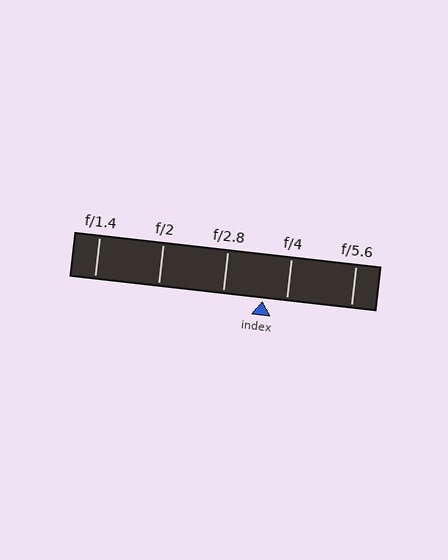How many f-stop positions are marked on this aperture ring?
There are 5 f-stop positions marked.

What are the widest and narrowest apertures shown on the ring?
The widest aperture shown is f/1.4 and the narrowest is f/5.6.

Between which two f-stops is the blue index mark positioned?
The index mark is between f/2.8 and f/4.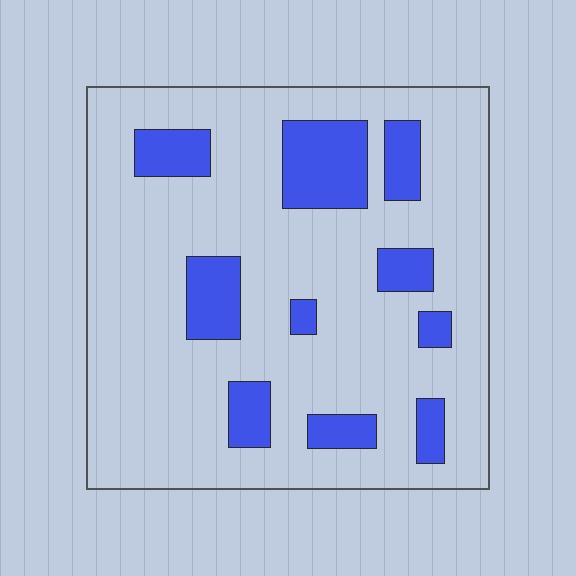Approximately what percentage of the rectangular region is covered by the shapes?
Approximately 20%.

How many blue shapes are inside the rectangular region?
10.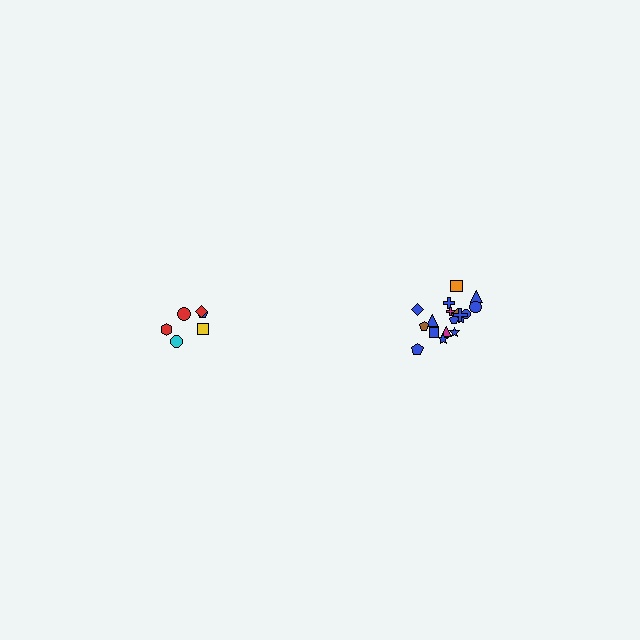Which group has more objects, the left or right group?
The right group.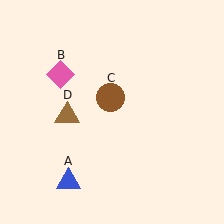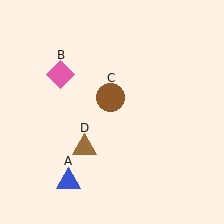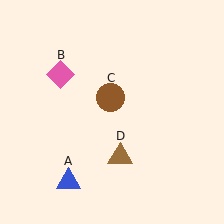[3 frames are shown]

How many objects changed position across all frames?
1 object changed position: brown triangle (object D).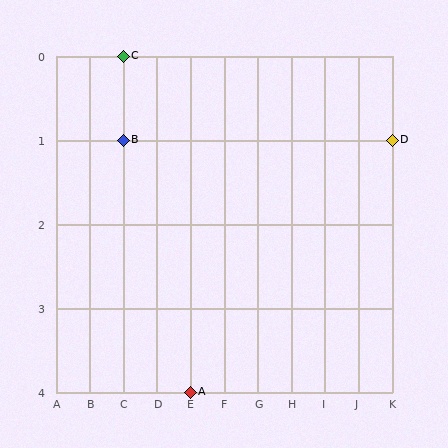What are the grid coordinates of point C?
Point C is at grid coordinates (C, 0).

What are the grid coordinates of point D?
Point D is at grid coordinates (K, 1).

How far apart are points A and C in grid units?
Points A and C are 2 columns and 4 rows apart (about 4.5 grid units diagonally).